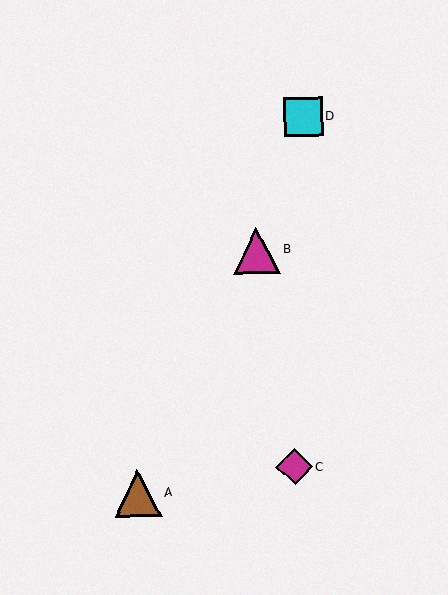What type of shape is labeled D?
Shape D is a cyan square.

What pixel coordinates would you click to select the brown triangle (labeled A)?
Click at (138, 493) to select the brown triangle A.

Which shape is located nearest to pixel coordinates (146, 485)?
The brown triangle (labeled A) at (138, 493) is nearest to that location.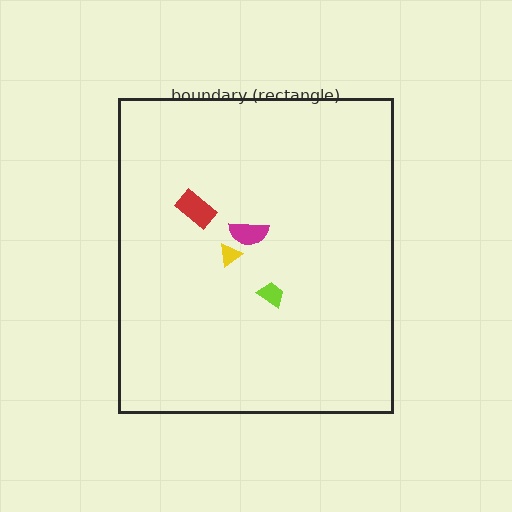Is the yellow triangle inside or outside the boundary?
Inside.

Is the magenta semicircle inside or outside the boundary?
Inside.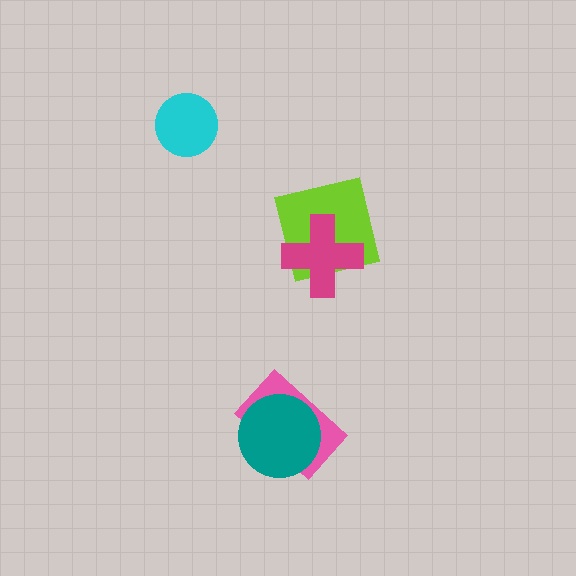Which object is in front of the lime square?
The magenta cross is in front of the lime square.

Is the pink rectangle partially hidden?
Yes, it is partially covered by another shape.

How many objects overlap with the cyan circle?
0 objects overlap with the cyan circle.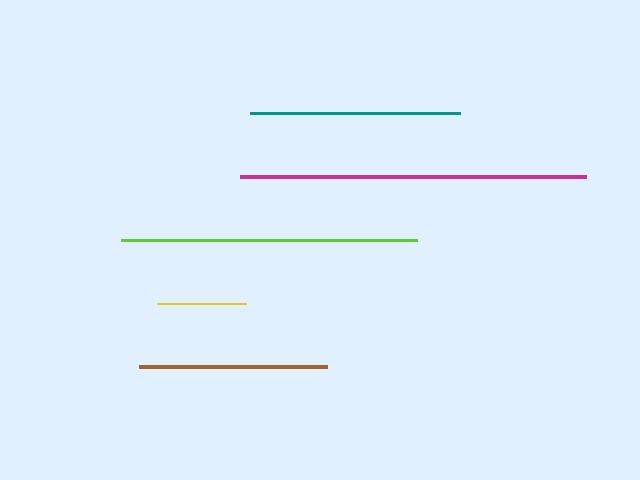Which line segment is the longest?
The magenta line is the longest at approximately 347 pixels.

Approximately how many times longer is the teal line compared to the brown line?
The teal line is approximately 1.1 times the length of the brown line.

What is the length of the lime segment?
The lime segment is approximately 296 pixels long.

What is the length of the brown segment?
The brown segment is approximately 188 pixels long.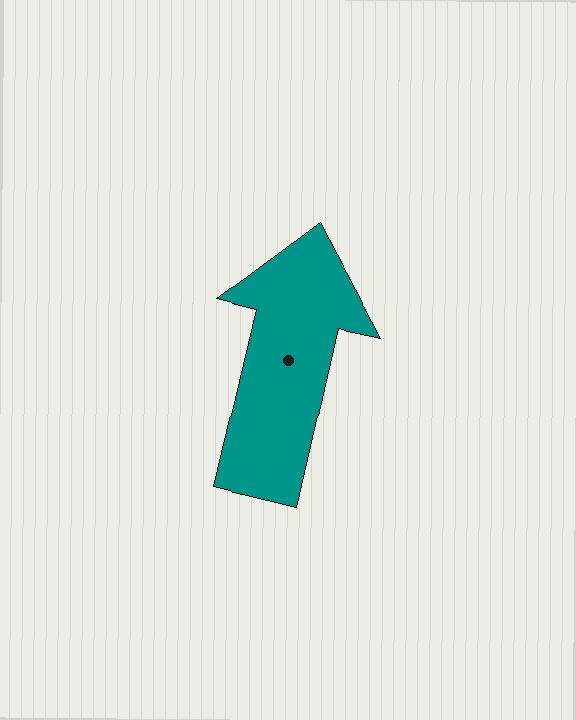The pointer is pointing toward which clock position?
Roughly 12 o'clock.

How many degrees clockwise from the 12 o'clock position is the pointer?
Approximately 13 degrees.